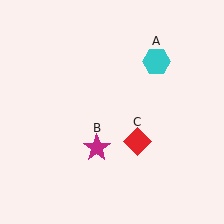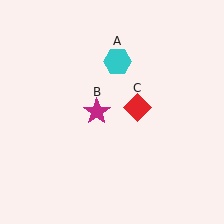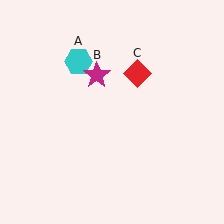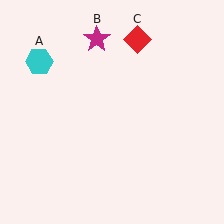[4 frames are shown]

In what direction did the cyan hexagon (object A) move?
The cyan hexagon (object A) moved left.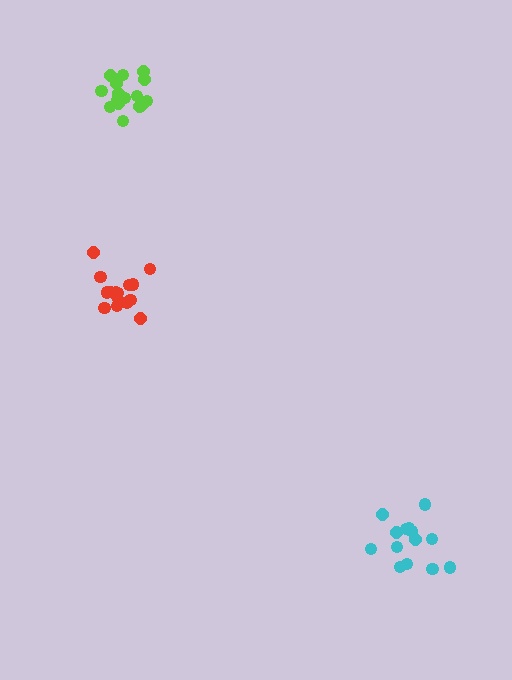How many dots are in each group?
Group 1: 14 dots, Group 2: 17 dots, Group 3: 15 dots (46 total).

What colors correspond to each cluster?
The clusters are colored: cyan, lime, red.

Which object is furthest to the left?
The red cluster is leftmost.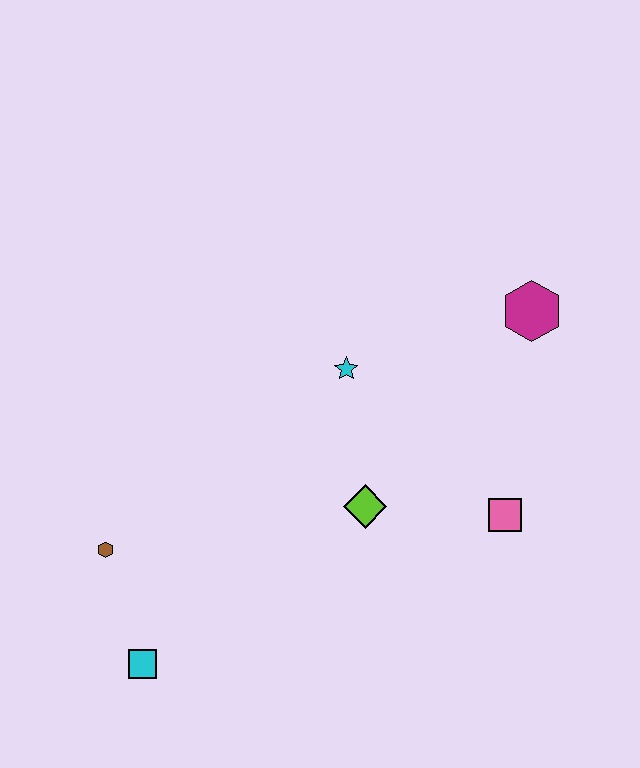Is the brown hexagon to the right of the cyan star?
No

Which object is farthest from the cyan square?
The magenta hexagon is farthest from the cyan square.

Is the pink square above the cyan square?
Yes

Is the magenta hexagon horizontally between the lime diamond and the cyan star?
No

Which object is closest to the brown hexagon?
The cyan square is closest to the brown hexagon.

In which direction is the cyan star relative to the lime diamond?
The cyan star is above the lime diamond.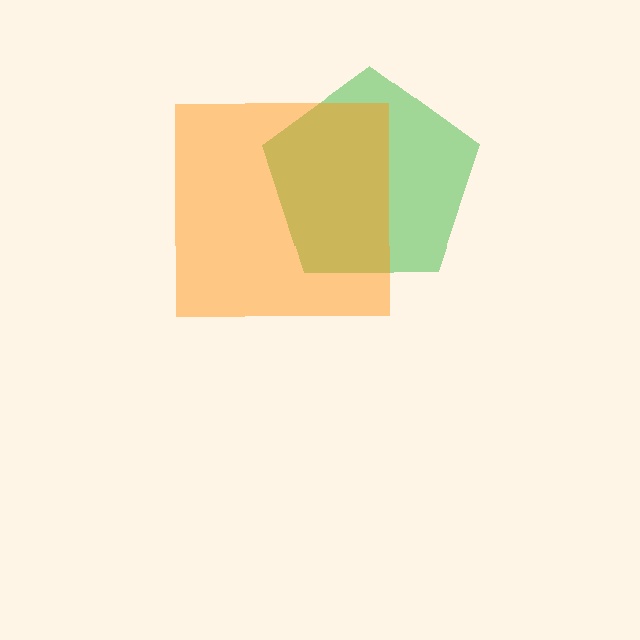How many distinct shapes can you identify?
There are 2 distinct shapes: a green pentagon, an orange square.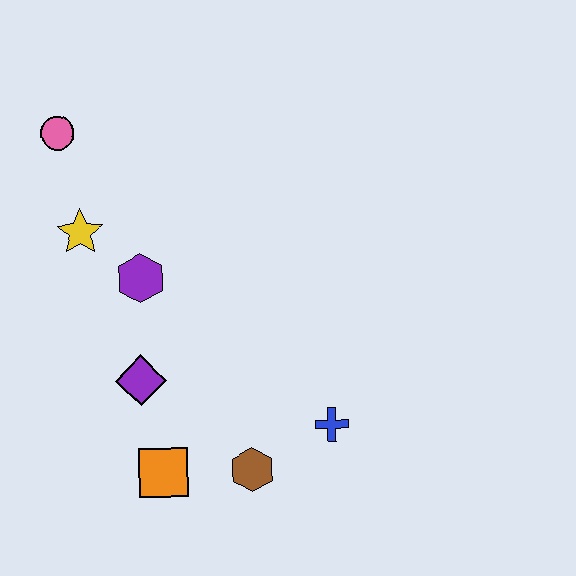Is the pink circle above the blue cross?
Yes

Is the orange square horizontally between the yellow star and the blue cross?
Yes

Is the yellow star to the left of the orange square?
Yes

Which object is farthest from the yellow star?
The blue cross is farthest from the yellow star.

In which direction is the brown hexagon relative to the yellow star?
The brown hexagon is below the yellow star.